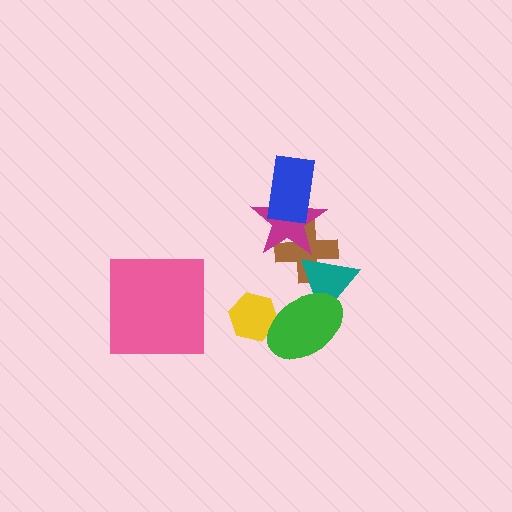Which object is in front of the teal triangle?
The green ellipse is in front of the teal triangle.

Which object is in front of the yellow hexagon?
The green ellipse is in front of the yellow hexagon.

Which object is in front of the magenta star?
The blue rectangle is in front of the magenta star.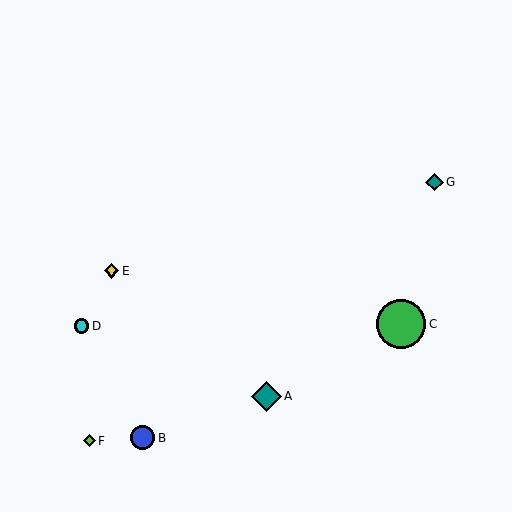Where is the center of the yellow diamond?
The center of the yellow diamond is at (112, 271).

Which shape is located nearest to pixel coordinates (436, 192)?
The teal diamond (labeled G) at (434, 182) is nearest to that location.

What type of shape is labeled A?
Shape A is a teal diamond.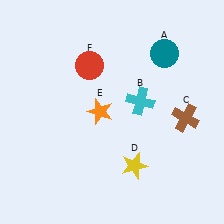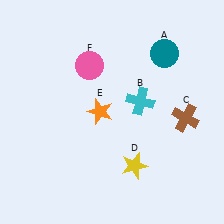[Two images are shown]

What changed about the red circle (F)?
In Image 1, F is red. In Image 2, it changed to pink.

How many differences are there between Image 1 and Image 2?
There is 1 difference between the two images.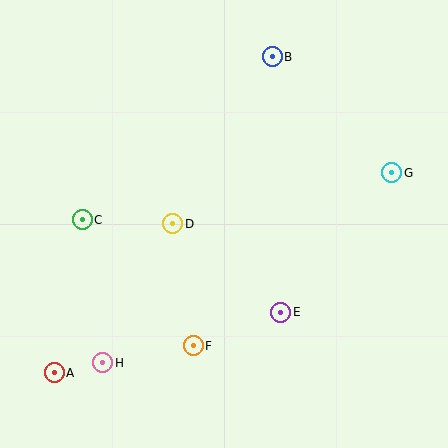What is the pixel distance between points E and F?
The distance between E and F is 94 pixels.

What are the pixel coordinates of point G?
Point G is at (392, 173).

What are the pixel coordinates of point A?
Point A is at (54, 373).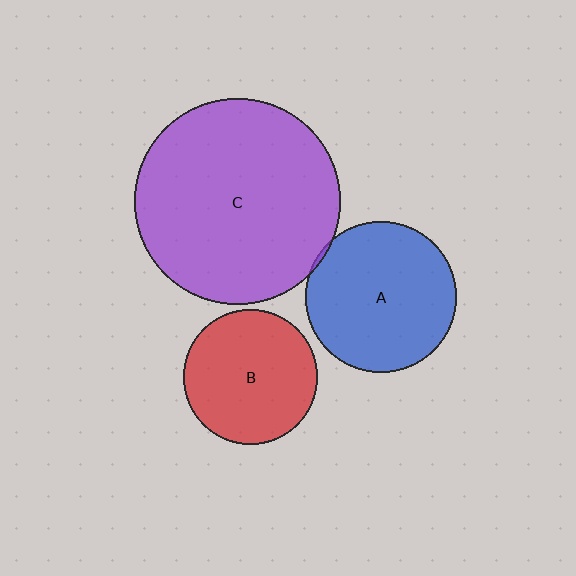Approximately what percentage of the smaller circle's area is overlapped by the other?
Approximately 5%.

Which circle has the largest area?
Circle C (purple).